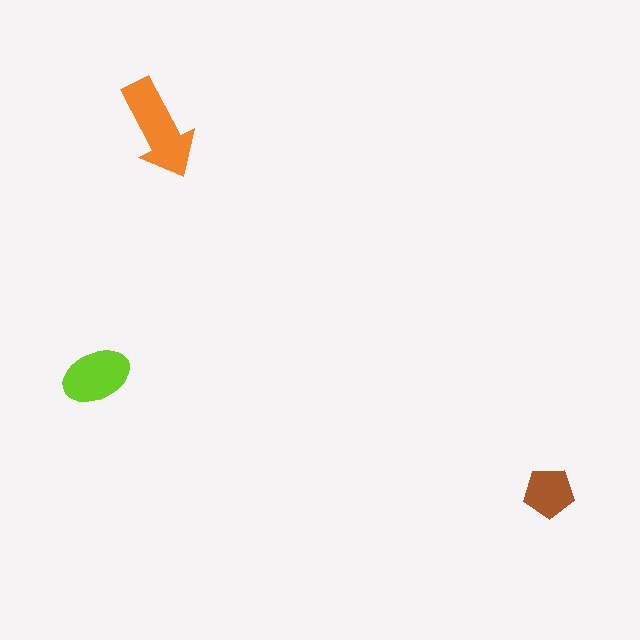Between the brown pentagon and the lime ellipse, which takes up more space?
The lime ellipse.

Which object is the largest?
The orange arrow.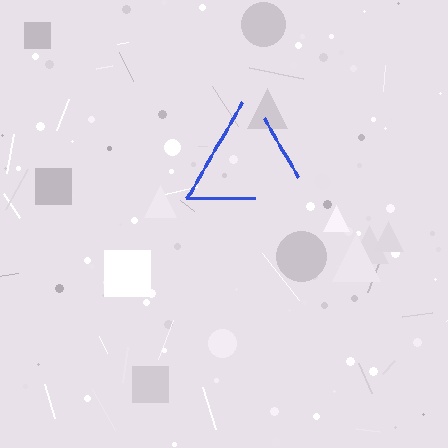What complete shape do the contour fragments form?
The contour fragments form a triangle.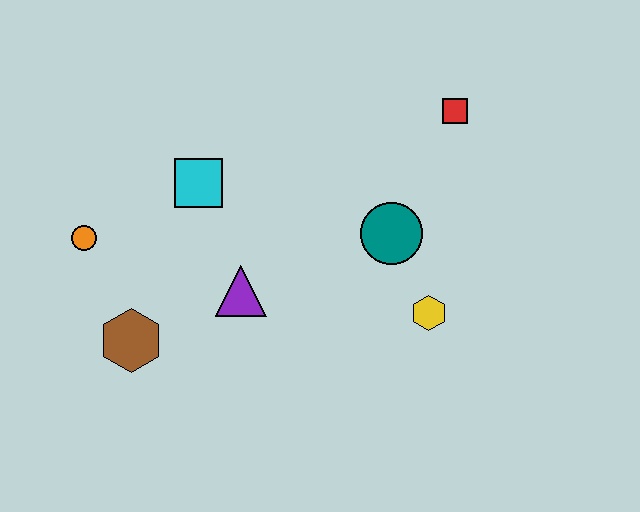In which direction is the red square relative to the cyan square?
The red square is to the right of the cyan square.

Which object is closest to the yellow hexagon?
The teal circle is closest to the yellow hexagon.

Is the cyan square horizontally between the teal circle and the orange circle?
Yes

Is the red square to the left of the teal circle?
No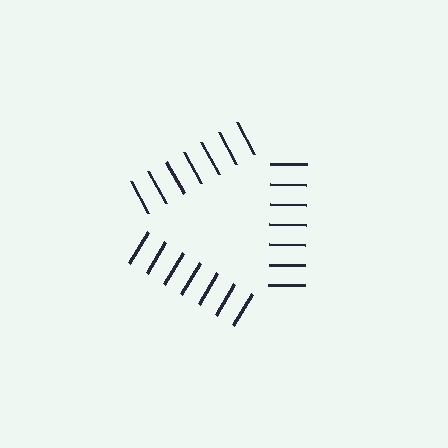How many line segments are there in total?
21 — 7 along each of the 3 edges.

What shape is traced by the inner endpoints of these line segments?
An illusory triangle — the line segments terminate on its edges but no continuous stroke is drawn.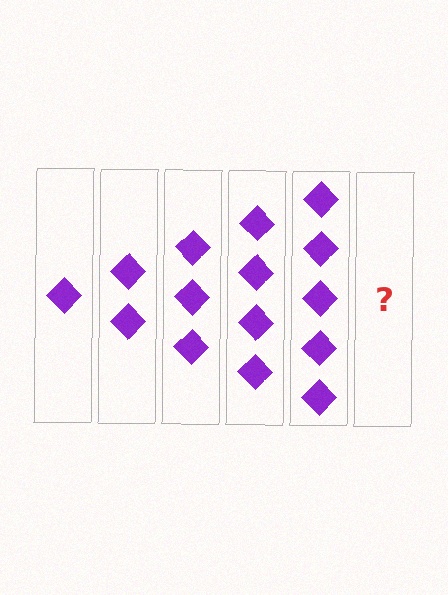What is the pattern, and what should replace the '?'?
The pattern is that each step adds one more diamond. The '?' should be 6 diamonds.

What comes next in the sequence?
The next element should be 6 diamonds.